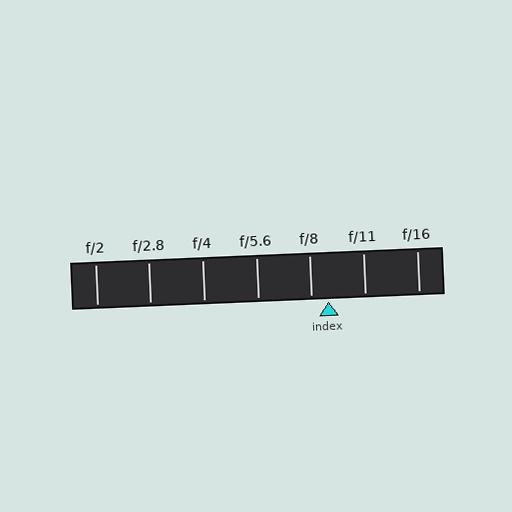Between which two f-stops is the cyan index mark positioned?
The index mark is between f/8 and f/11.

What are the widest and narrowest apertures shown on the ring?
The widest aperture shown is f/2 and the narrowest is f/16.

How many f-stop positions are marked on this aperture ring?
There are 7 f-stop positions marked.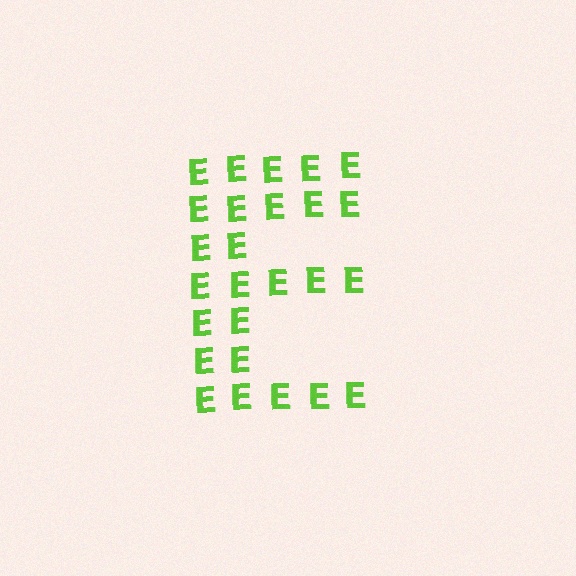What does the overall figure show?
The overall figure shows the letter E.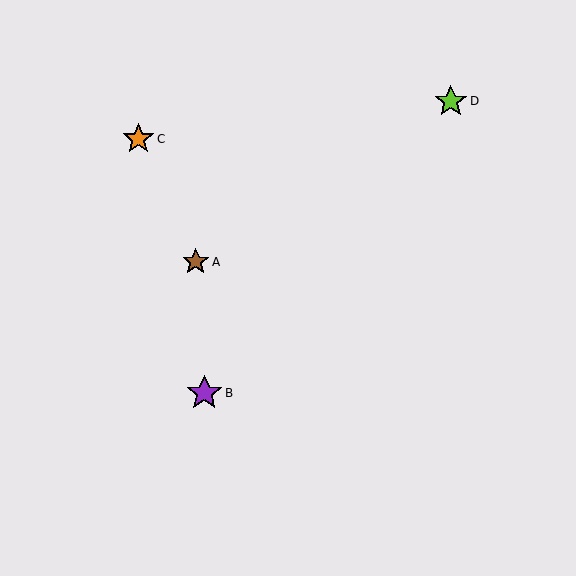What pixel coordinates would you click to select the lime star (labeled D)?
Click at (451, 101) to select the lime star D.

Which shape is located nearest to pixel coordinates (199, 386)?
The purple star (labeled B) at (204, 393) is nearest to that location.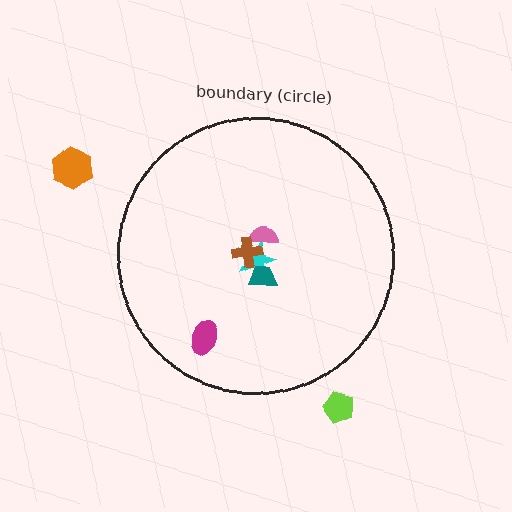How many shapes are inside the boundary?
5 inside, 2 outside.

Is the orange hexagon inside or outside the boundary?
Outside.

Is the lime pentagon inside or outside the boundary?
Outside.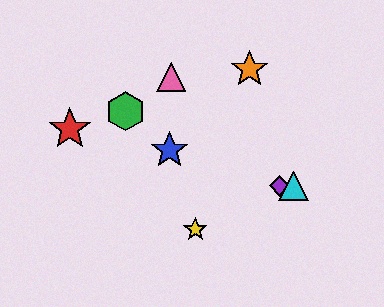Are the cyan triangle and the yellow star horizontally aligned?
No, the cyan triangle is at y≈186 and the yellow star is at y≈229.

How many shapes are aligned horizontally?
2 shapes (the purple diamond, the cyan triangle) are aligned horizontally.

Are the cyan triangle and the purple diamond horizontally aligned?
Yes, both are at y≈186.